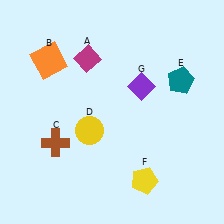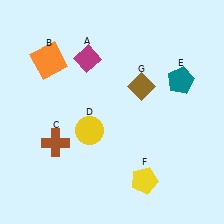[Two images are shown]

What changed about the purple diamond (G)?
In Image 1, G is purple. In Image 2, it changed to brown.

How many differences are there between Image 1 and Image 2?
There is 1 difference between the two images.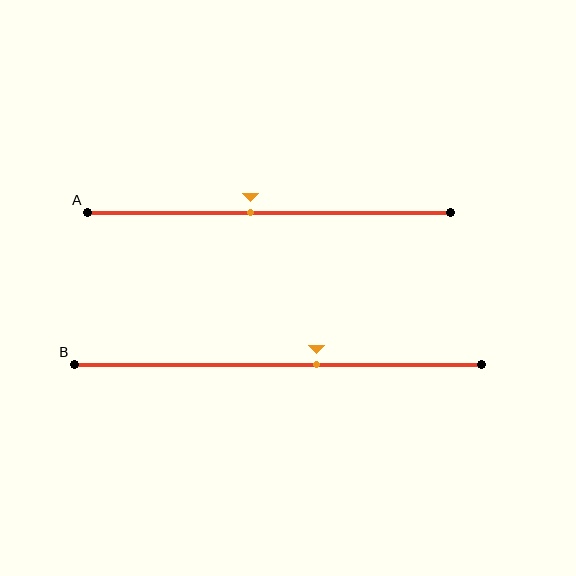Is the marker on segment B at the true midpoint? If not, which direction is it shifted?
No, the marker on segment B is shifted to the right by about 10% of the segment length.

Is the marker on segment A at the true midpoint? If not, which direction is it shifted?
No, the marker on segment A is shifted to the left by about 5% of the segment length.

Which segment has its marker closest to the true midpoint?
Segment A has its marker closest to the true midpoint.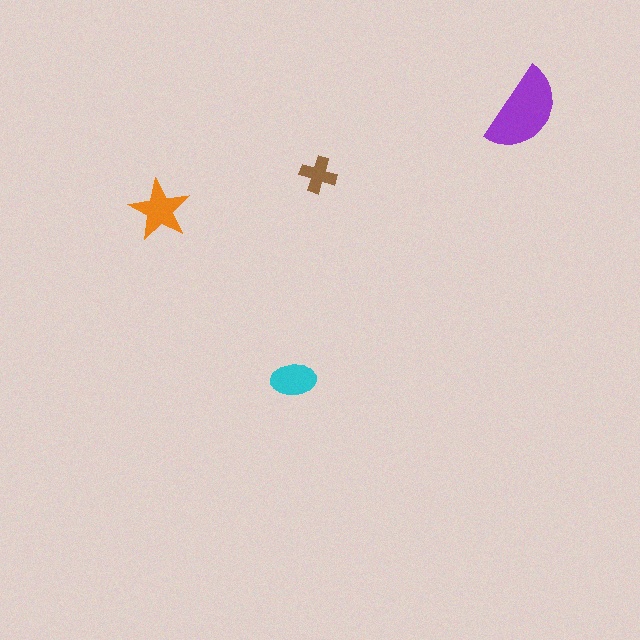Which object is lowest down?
The cyan ellipse is bottommost.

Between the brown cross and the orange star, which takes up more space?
The orange star.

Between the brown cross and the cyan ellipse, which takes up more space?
The cyan ellipse.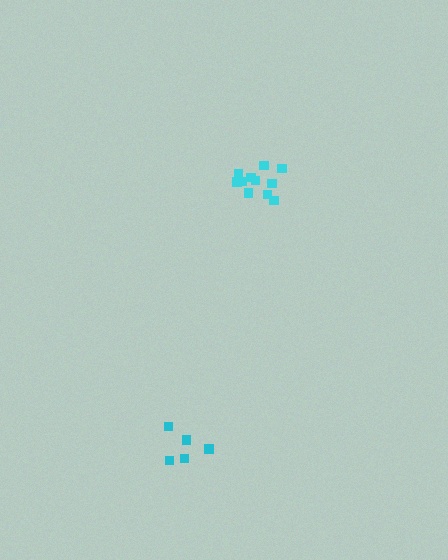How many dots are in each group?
Group 1: 11 dots, Group 2: 5 dots (16 total).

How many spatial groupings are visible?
There are 2 spatial groupings.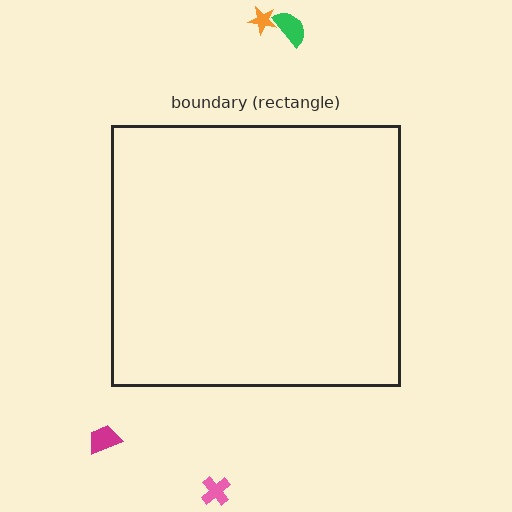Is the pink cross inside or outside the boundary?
Outside.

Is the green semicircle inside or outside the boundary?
Outside.